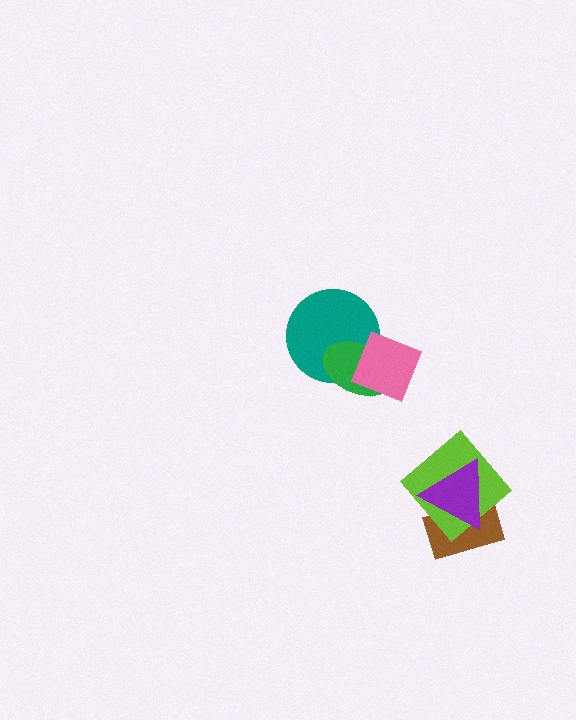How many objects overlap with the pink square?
2 objects overlap with the pink square.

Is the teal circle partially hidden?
Yes, it is partially covered by another shape.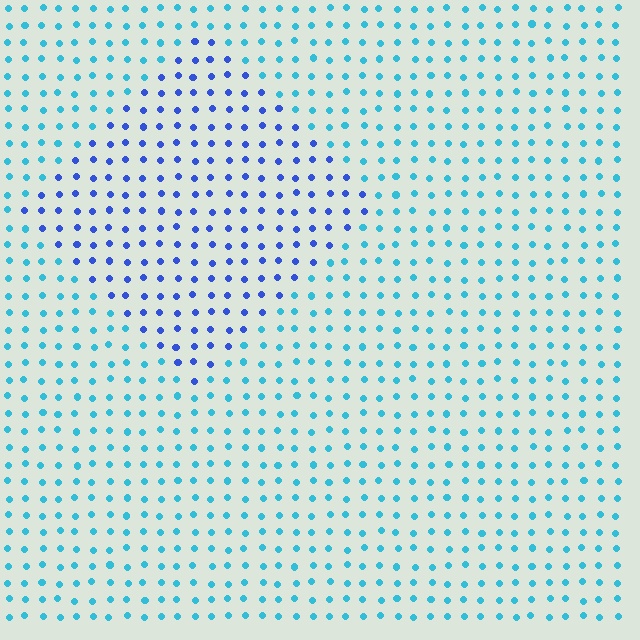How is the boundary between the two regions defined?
The boundary is defined purely by a slight shift in hue (about 39 degrees). Spacing, size, and orientation are identical on both sides.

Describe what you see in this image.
The image is filled with small cyan elements in a uniform arrangement. A diamond-shaped region is visible where the elements are tinted to a slightly different hue, forming a subtle color boundary.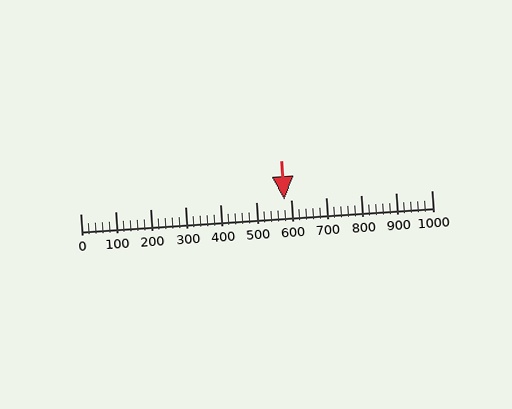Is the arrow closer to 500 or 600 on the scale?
The arrow is closer to 600.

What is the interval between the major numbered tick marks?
The major tick marks are spaced 100 units apart.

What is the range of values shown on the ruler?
The ruler shows values from 0 to 1000.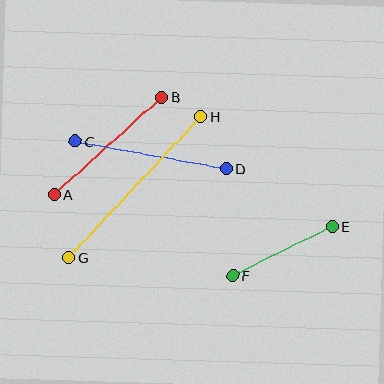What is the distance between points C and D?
The distance is approximately 153 pixels.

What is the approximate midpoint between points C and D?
The midpoint is at approximately (151, 155) pixels.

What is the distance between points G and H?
The distance is approximately 193 pixels.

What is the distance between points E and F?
The distance is approximately 111 pixels.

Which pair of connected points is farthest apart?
Points G and H are farthest apart.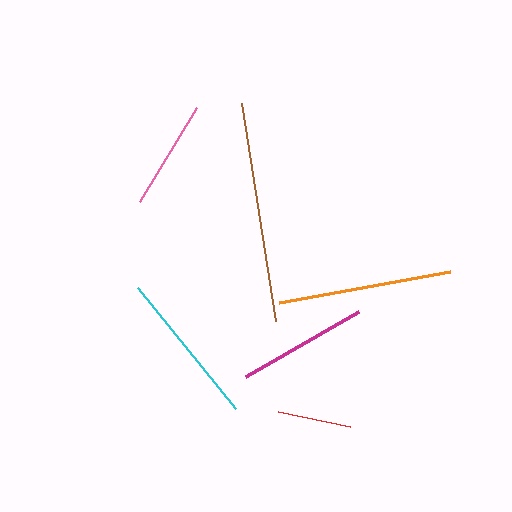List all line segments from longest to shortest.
From longest to shortest: brown, orange, cyan, magenta, pink, red.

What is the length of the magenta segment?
The magenta segment is approximately 130 pixels long.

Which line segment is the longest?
The brown line is the longest at approximately 220 pixels.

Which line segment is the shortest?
The red line is the shortest at approximately 74 pixels.